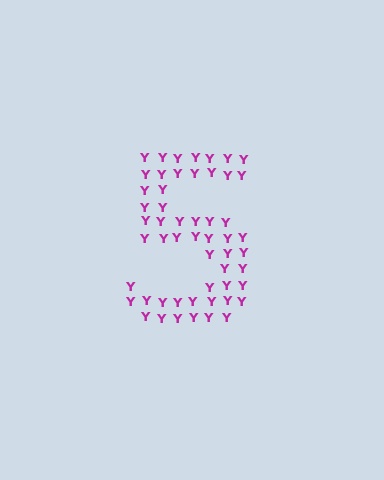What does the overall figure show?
The overall figure shows the digit 5.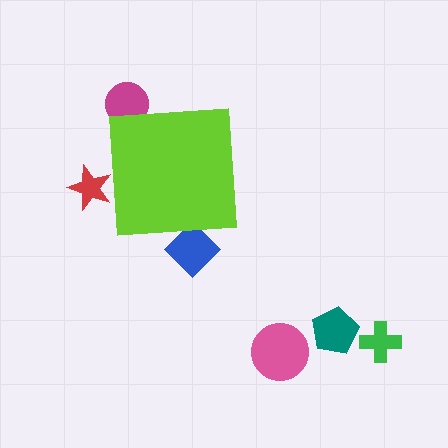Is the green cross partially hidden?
No, the green cross is fully visible.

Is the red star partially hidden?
Yes, the red star is partially hidden behind the lime square.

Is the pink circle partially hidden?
No, the pink circle is fully visible.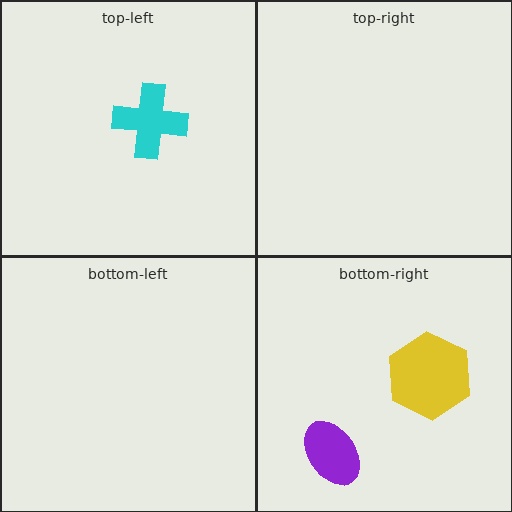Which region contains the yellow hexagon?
The bottom-right region.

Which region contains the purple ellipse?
The bottom-right region.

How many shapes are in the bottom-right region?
2.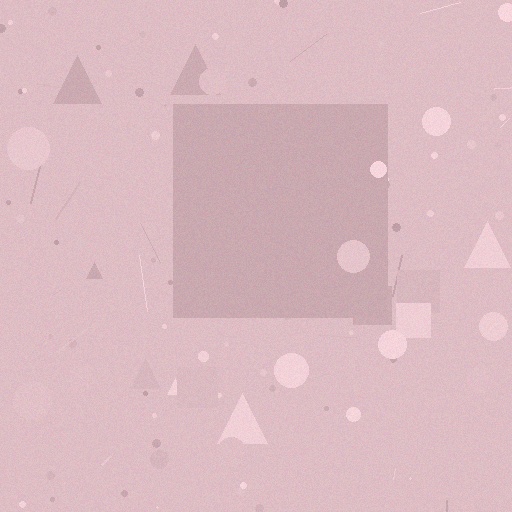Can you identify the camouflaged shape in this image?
The camouflaged shape is a square.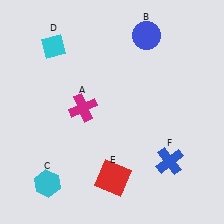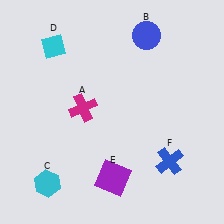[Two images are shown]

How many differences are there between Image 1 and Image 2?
There is 1 difference between the two images.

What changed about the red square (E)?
In Image 1, E is red. In Image 2, it changed to purple.